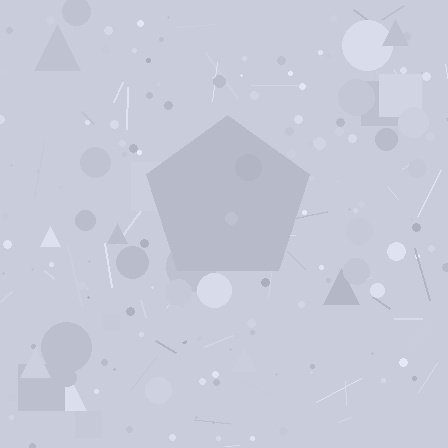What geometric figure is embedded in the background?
A pentagon is embedded in the background.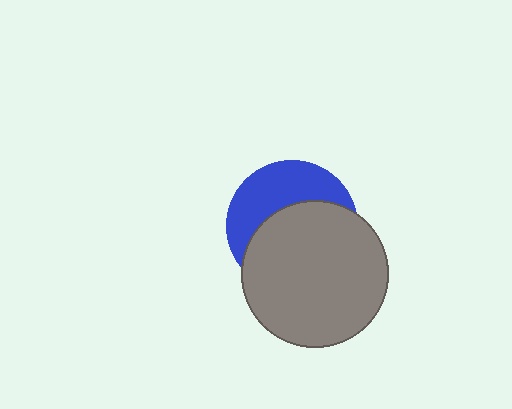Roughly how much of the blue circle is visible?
A small part of it is visible (roughly 41%).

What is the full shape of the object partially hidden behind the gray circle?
The partially hidden object is a blue circle.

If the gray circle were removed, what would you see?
You would see the complete blue circle.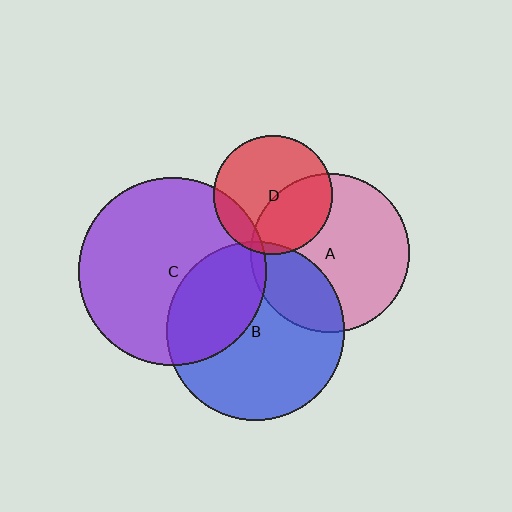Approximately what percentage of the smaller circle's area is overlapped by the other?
Approximately 35%.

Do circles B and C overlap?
Yes.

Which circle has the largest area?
Circle C (purple).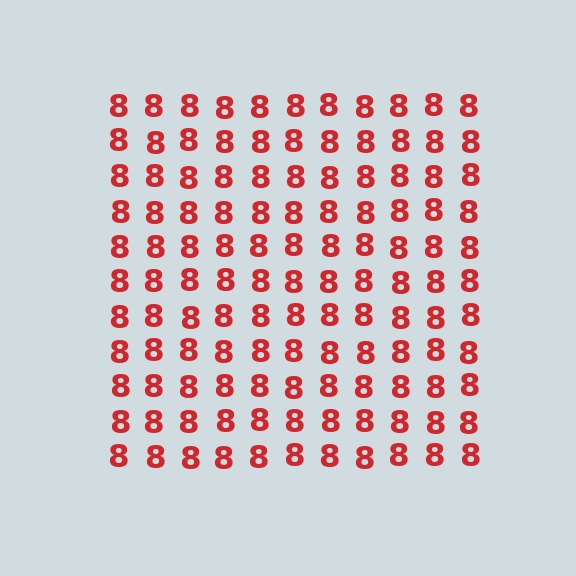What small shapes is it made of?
It is made of small digit 8's.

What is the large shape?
The large shape is a square.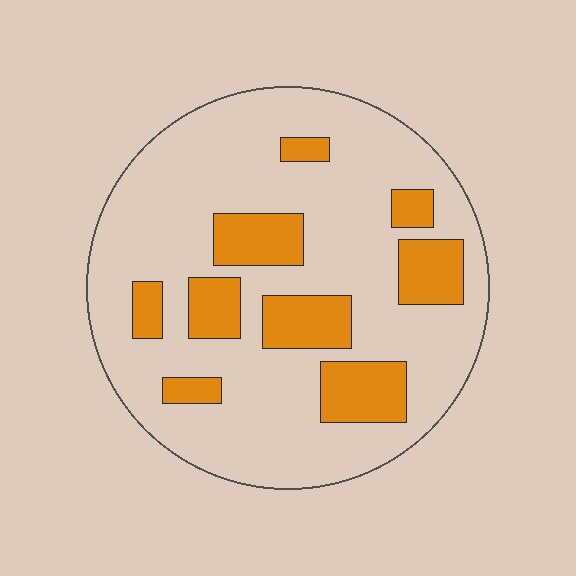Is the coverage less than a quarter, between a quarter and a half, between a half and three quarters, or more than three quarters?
Less than a quarter.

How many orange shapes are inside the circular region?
9.